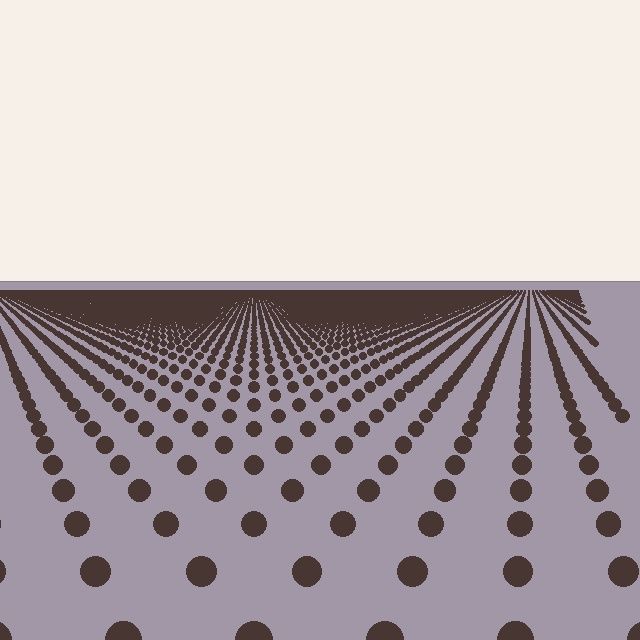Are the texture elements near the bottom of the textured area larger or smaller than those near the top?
Larger. Near the bottom, elements are closer to the viewer and appear at a bigger on-screen size.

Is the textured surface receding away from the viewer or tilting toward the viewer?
The surface is receding away from the viewer. Texture elements get smaller and denser toward the top.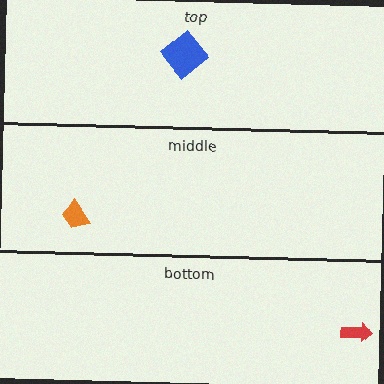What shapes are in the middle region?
The orange trapezoid.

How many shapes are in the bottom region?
1.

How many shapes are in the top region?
1.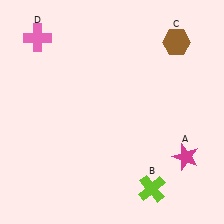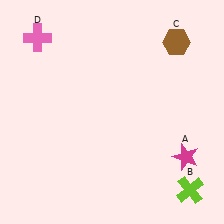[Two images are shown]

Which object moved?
The lime cross (B) moved right.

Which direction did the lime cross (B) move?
The lime cross (B) moved right.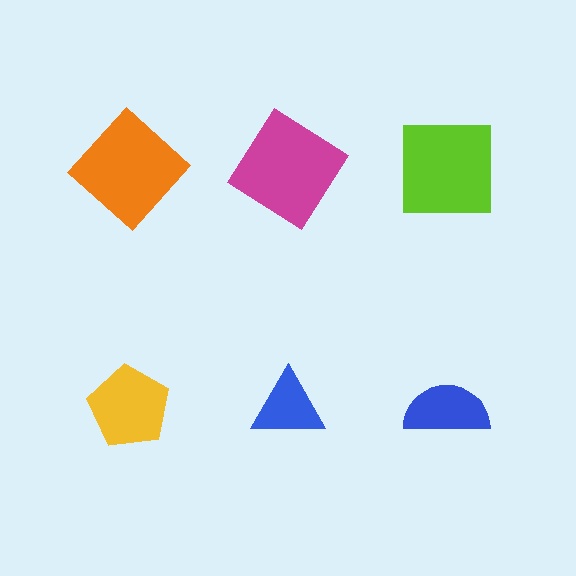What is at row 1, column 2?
A magenta diamond.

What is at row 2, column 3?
A blue semicircle.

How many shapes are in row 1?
3 shapes.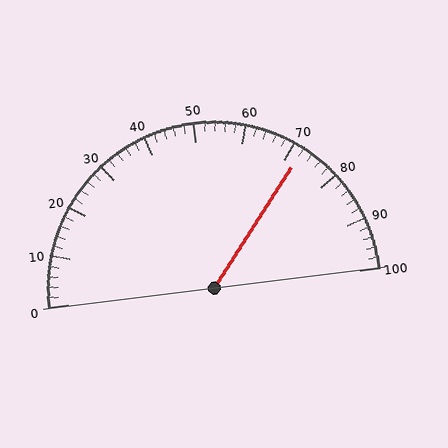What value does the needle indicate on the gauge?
The needle indicates approximately 72.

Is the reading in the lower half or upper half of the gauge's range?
The reading is in the upper half of the range (0 to 100).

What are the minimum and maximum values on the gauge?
The gauge ranges from 0 to 100.